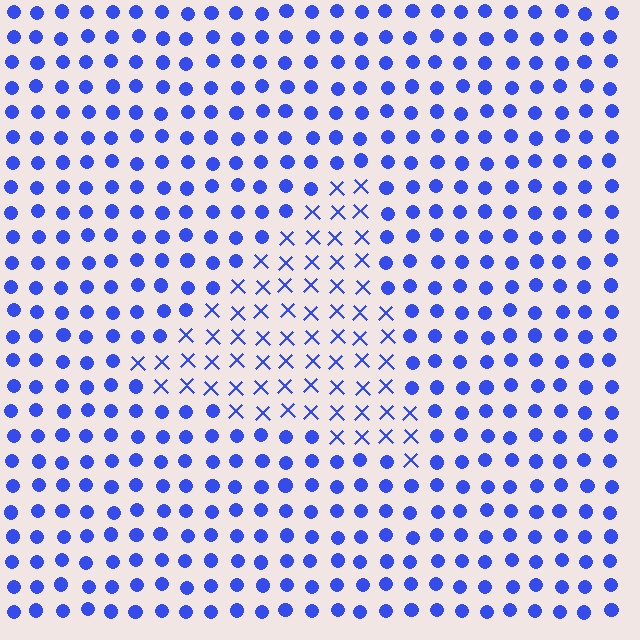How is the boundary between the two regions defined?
The boundary is defined by a change in element shape: X marks inside vs. circles outside. All elements share the same color and spacing.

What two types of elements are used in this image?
The image uses X marks inside the triangle region and circles outside it.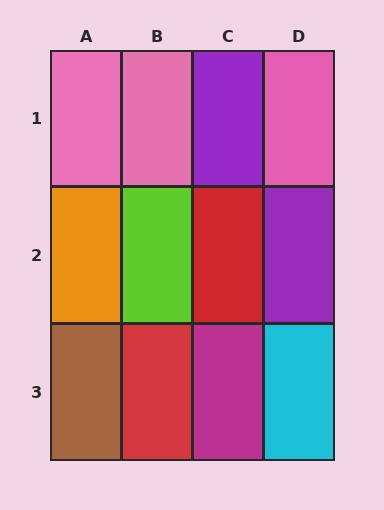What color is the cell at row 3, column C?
Magenta.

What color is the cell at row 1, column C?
Purple.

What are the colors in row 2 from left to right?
Orange, lime, red, purple.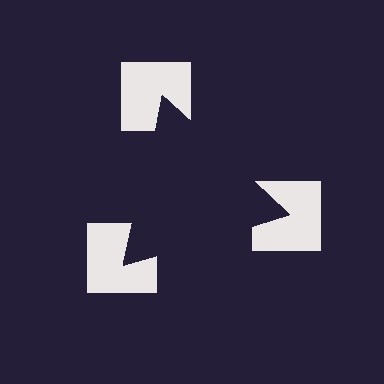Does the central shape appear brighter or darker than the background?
It typically appears slightly darker than the background, even though no actual brightness change is drawn.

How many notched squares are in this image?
There are 3 — one at each vertex of the illusory triangle.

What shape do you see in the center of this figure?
An illusory triangle — its edges are inferred from the aligned wedge cuts in the notched squares, not physically drawn.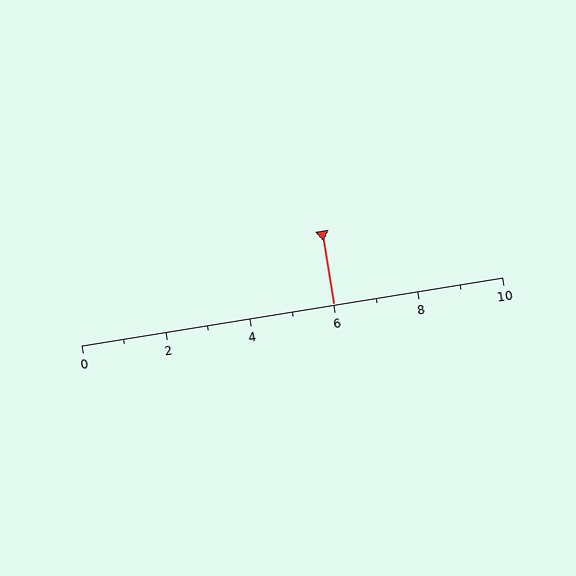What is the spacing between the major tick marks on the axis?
The major ticks are spaced 2 apart.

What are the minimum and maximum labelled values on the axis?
The axis runs from 0 to 10.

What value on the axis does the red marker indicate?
The marker indicates approximately 6.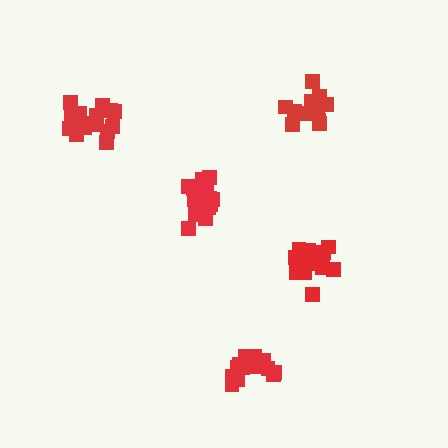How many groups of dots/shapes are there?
There are 5 groups.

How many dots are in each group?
Group 1: 16 dots, Group 2: 15 dots, Group 3: 16 dots, Group 4: 17 dots, Group 5: 13 dots (77 total).